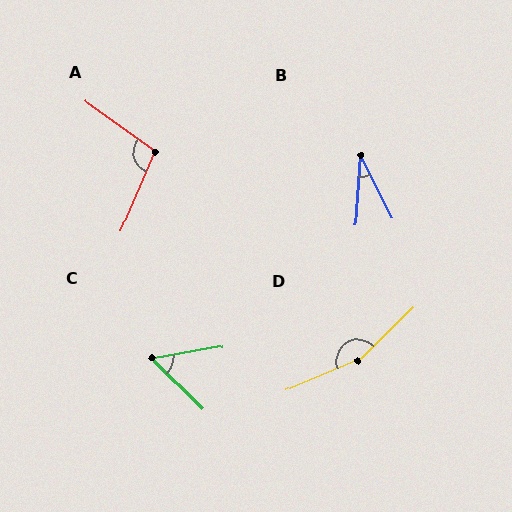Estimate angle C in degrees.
Approximately 54 degrees.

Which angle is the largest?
D, at approximately 159 degrees.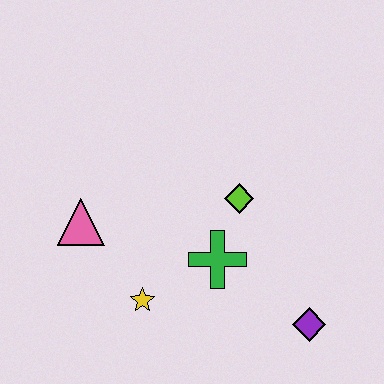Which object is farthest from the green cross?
The pink triangle is farthest from the green cross.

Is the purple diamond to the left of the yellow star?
No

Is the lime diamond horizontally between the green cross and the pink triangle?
No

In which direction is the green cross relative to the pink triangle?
The green cross is to the right of the pink triangle.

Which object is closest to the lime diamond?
The green cross is closest to the lime diamond.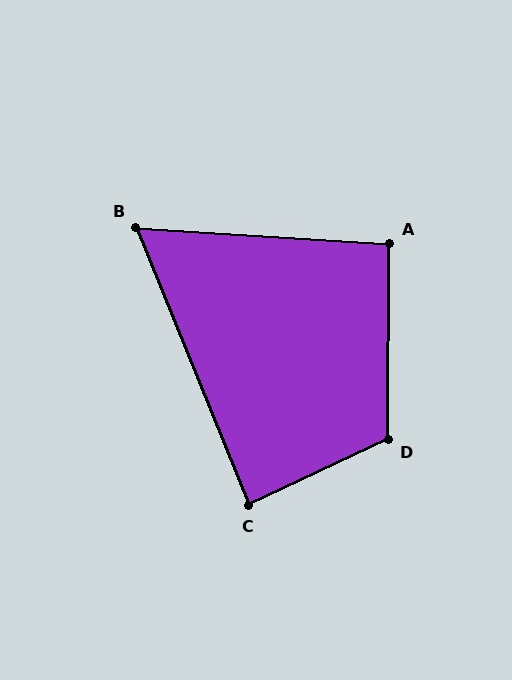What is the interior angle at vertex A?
Approximately 93 degrees (approximately right).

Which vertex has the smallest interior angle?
B, at approximately 64 degrees.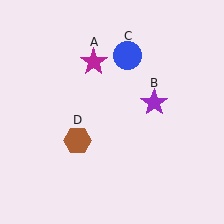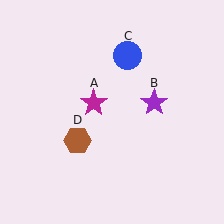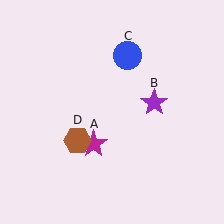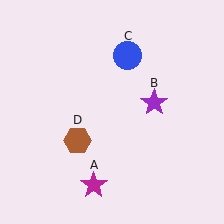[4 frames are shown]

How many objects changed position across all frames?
1 object changed position: magenta star (object A).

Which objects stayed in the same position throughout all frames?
Purple star (object B) and blue circle (object C) and brown hexagon (object D) remained stationary.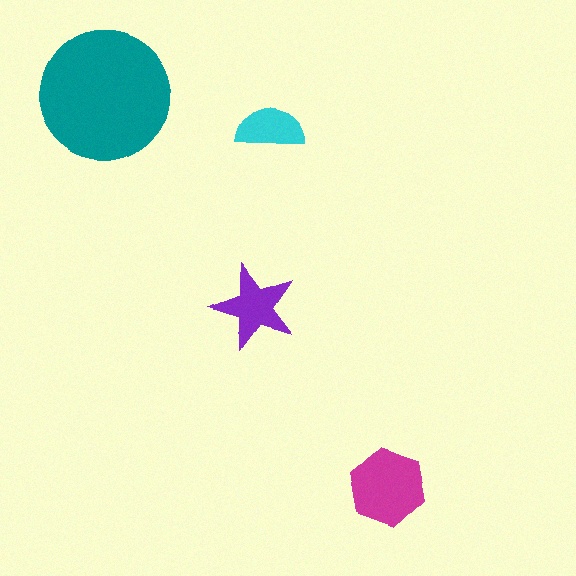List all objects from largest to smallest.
The teal circle, the magenta hexagon, the purple star, the cyan semicircle.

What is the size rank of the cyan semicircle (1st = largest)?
4th.